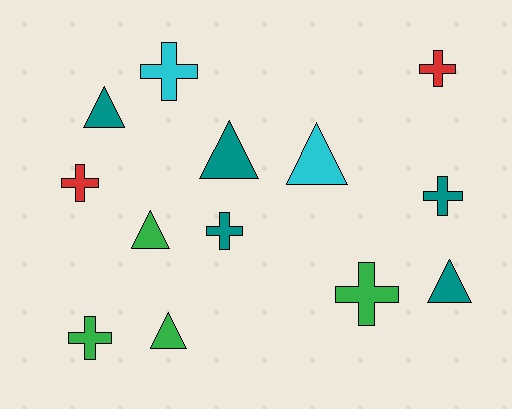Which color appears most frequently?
Teal, with 5 objects.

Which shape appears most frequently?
Cross, with 7 objects.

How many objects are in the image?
There are 13 objects.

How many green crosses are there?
There are 2 green crosses.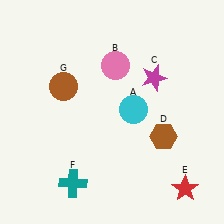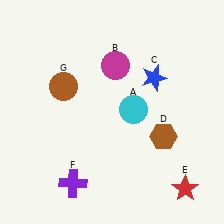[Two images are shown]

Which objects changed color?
B changed from pink to magenta. C changed from magenta to blue. F changed from teal to purple.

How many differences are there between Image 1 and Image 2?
There are 3 differences between the two images.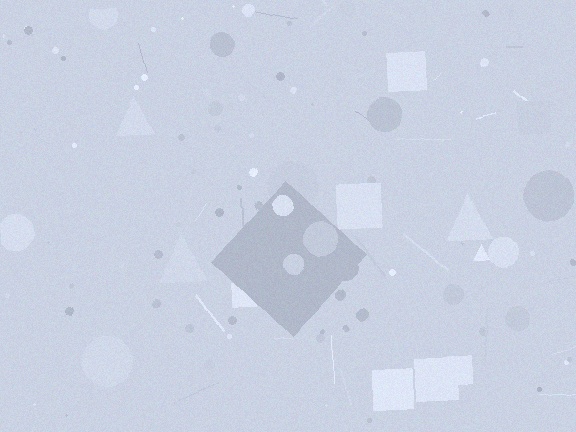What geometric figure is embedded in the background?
A diamond is embedded in the background.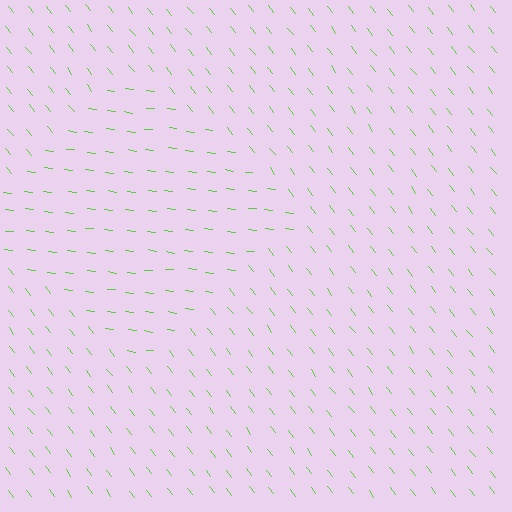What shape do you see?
I see a diamond.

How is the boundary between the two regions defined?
The boundary is defined purely by a change in line orientation (approximately 45 degrees difference). All lines are the same color and thickness.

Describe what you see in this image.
The image is filled with small lime line segments. A diamond region in the image has lines oriented differently from the surrounding lines, creating a visible texture boundary.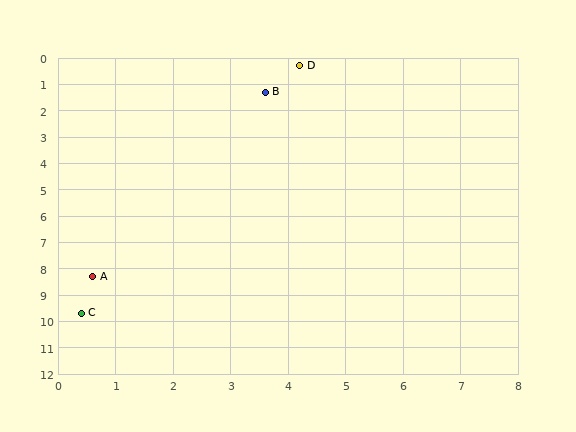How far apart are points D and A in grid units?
Points D and A are about 8.8 grid units apart.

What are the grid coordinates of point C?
Point C is at approximately (0.4, 9.7).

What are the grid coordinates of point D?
Point D is at approximately (4.2, 0.3).